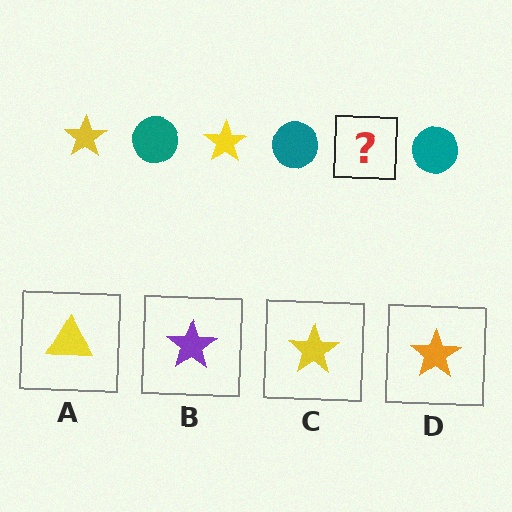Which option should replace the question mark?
Option C.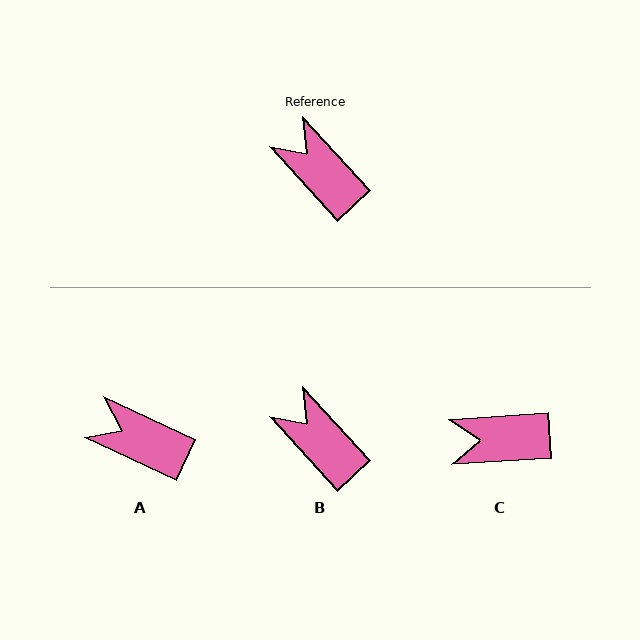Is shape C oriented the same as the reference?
No, it is off by about 51 degrees.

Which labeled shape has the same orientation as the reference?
B.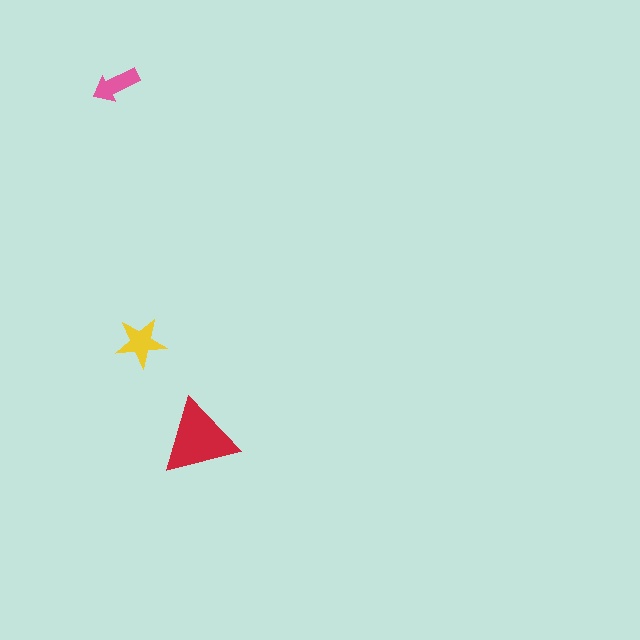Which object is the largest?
The red triangle.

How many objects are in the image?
There are 3 objects in the image.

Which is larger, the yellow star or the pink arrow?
The yellow star.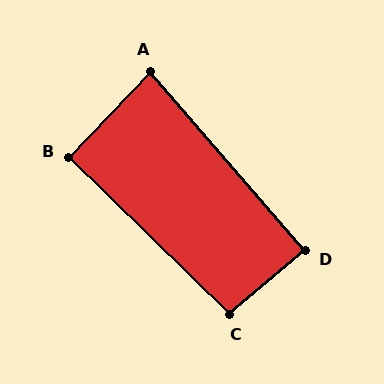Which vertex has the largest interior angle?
C, at approximately 96 degrees.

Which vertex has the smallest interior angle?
A, at approximately 84 degrees.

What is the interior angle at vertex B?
Approximately 91 degrees (approximately right).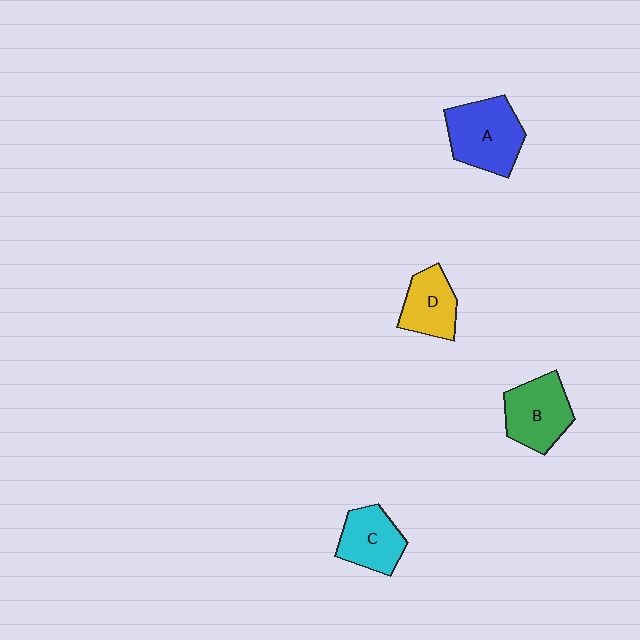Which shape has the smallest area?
Shape D (yellow).